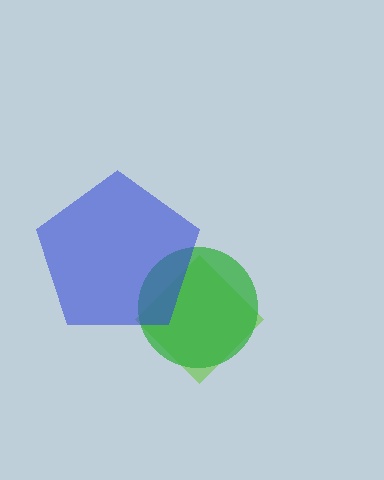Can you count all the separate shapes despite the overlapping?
Yes, there are 3 separate shapes.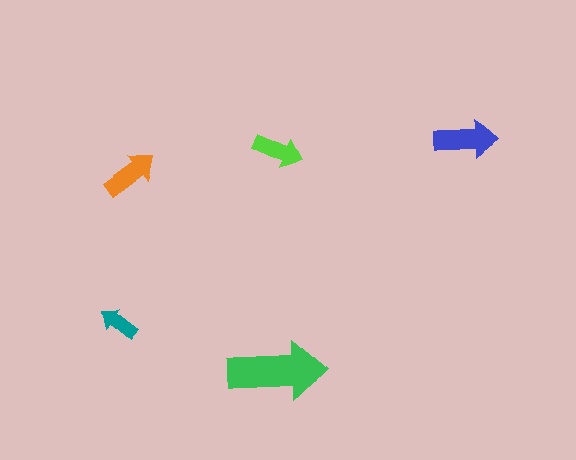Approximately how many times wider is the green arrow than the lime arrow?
About 2 times wider.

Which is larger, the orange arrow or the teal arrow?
The orange one.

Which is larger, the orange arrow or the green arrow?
The green one.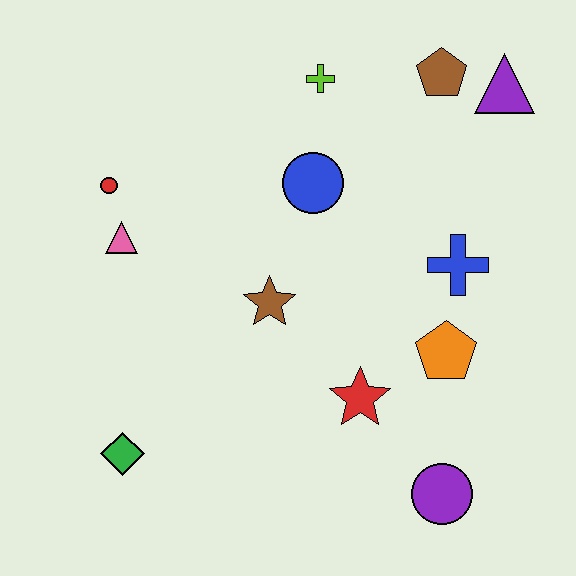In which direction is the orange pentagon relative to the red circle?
The orange pentagon is to the right of the red circle.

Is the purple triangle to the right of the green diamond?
Yes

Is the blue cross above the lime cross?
No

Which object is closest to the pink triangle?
The red circle is closest to the pink triangle.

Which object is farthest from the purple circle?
The red circle is farthest from the purple circle.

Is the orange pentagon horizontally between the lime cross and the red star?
No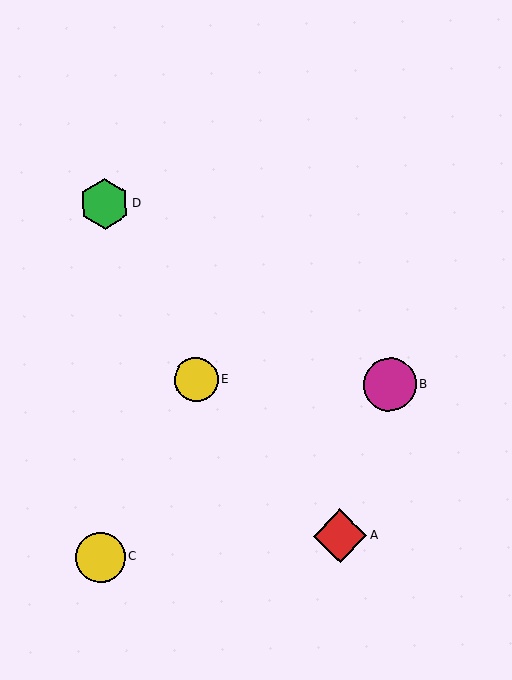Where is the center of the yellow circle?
The center of the yellow circle is at (101, 557).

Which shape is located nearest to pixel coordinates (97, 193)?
The green hexagon (labeled D) at (105, 204) is nearest to that location.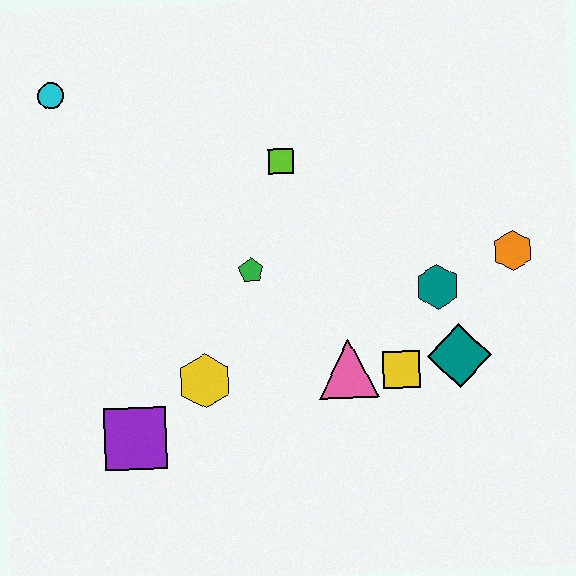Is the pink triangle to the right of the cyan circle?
Yes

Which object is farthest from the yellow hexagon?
The orange hexagon is farthest from the yellow hexagon.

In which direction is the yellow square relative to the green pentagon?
The yellow square is to the right of the green pentagon.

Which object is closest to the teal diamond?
The yellow square is closest to the teal diamond.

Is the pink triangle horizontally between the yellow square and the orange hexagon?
No